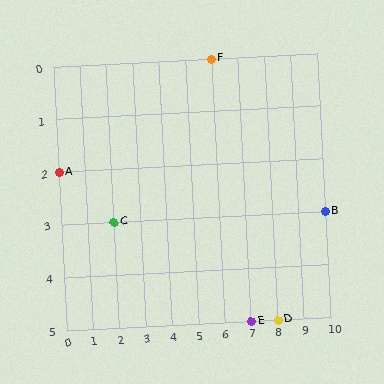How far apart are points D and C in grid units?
Points D and C are 6 columns and 2 rows apart (about 6.3 grid units diagonally).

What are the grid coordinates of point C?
Point C is at grid coordinates (2, 3).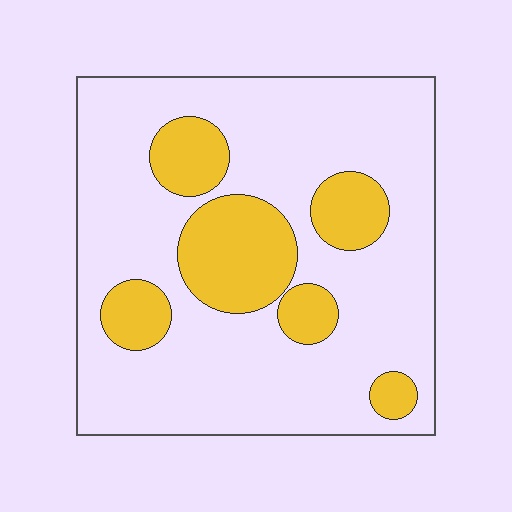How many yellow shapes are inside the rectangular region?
6.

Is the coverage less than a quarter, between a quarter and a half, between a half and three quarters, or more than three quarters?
Less than a quarter.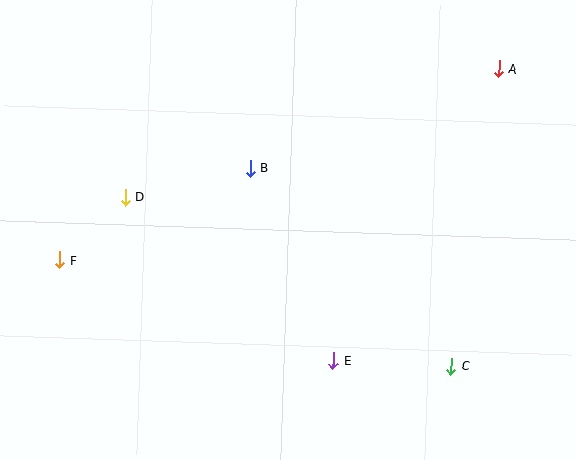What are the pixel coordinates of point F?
Point F is at (60, 260).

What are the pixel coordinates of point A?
Point A is at (499, 69).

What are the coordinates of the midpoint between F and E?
The midpoint between F and E is at (197, 310).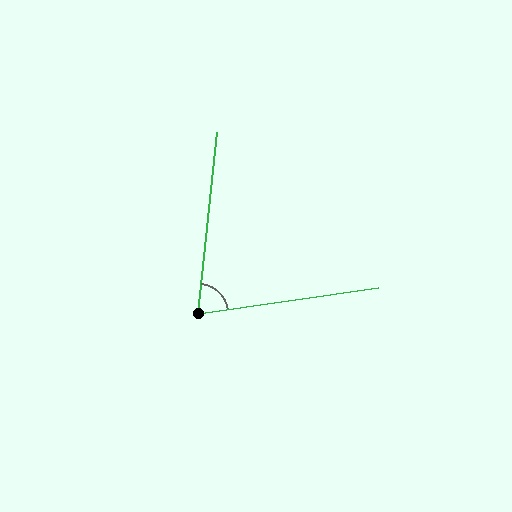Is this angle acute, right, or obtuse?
It is acute.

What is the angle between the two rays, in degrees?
Approximately 76 degrees.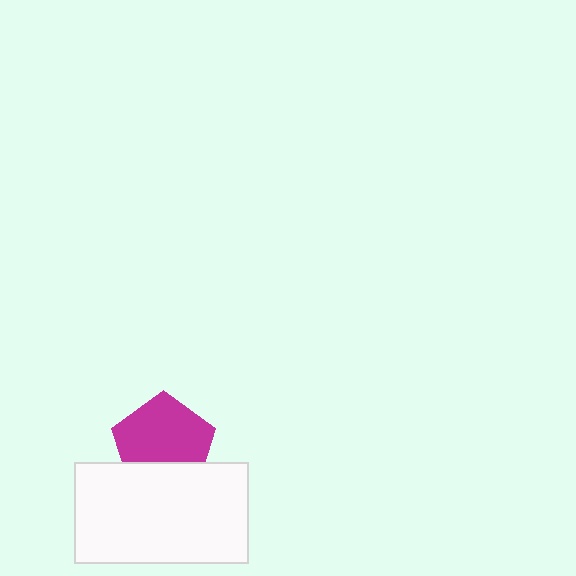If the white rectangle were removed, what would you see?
You would see the complete magenta pentagon.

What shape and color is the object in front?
The object in front is a white rectangle.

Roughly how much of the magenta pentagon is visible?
Most of it is visible (roughly 70%).